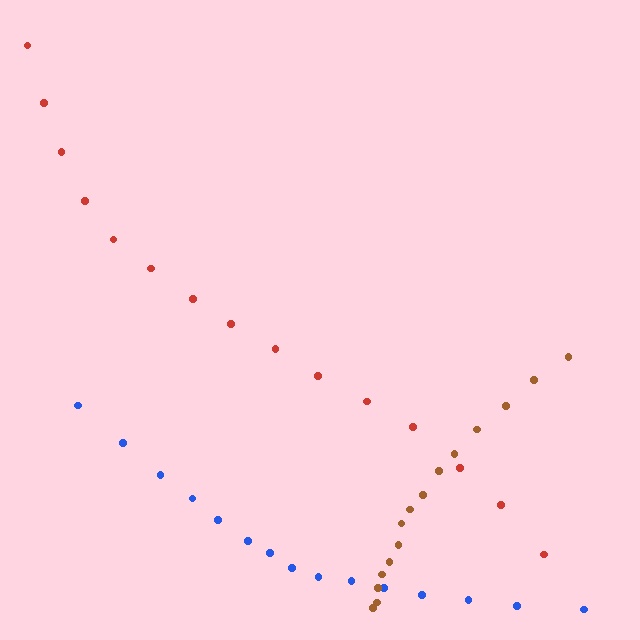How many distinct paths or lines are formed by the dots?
There are 3 distinct paths.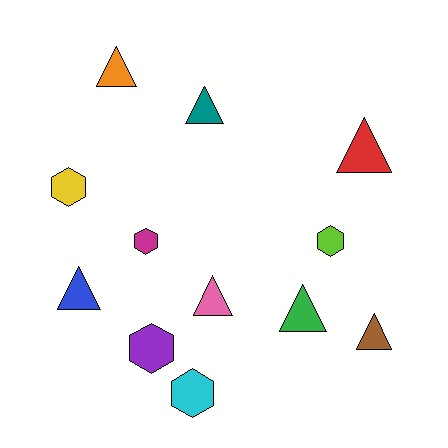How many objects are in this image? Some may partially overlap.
There are 12 objects.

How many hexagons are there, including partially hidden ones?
There are 5 hexagons.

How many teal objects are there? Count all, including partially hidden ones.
There is 1 teal object.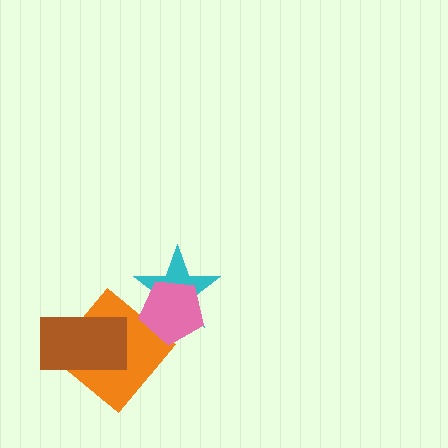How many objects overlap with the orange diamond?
1 object overlaps with the orange diamond.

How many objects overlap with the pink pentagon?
1 object overlaps with the pink pentagon.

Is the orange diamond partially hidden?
Yes, it is partially covered by another shape.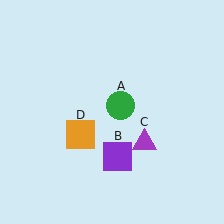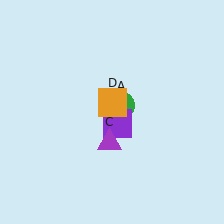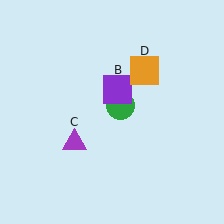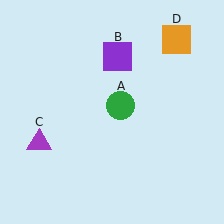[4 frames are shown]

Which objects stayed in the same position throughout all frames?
Green circle (object A) remained stationary.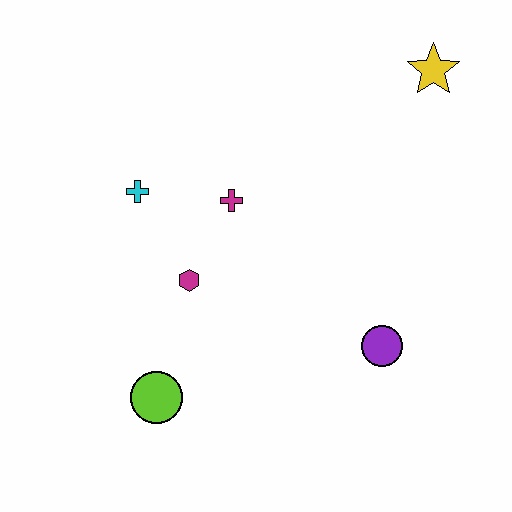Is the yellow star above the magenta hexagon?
Yes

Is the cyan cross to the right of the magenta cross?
No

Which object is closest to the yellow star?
The magenta cross is closest to the yellow star.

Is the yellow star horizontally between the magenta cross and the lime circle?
No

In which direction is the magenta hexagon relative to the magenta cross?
The magenta hexagon is below the magenta cross.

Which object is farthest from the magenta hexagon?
The yellow star is farthest from the magenta hexagon.